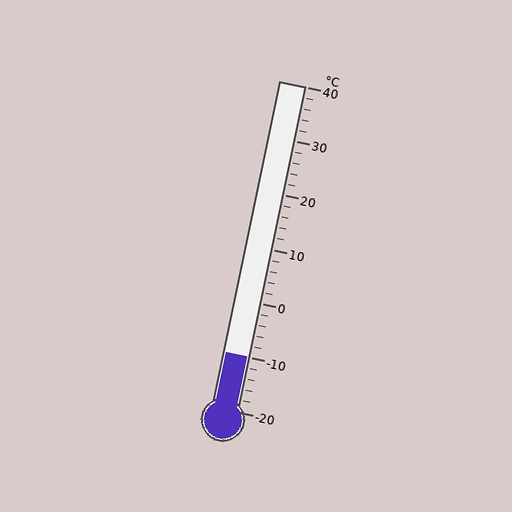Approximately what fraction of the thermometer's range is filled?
The thermometer is filled to approximately 15% of its range.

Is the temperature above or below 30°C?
The temperature is below 30°C.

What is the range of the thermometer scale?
The thermometer scale ranges from -20°C to 40°C.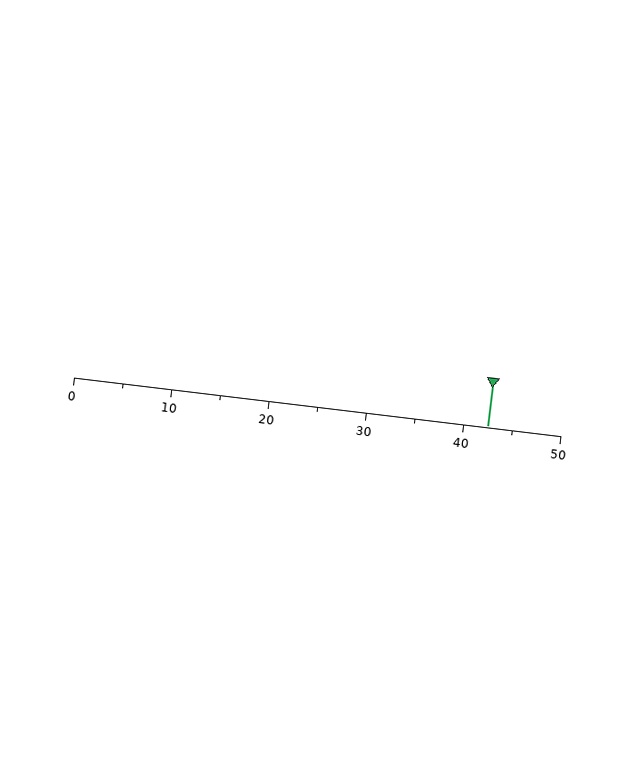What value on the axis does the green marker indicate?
The marker indicates approximately 42.5.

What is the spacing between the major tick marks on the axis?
The major ticks are spaced 10 apart.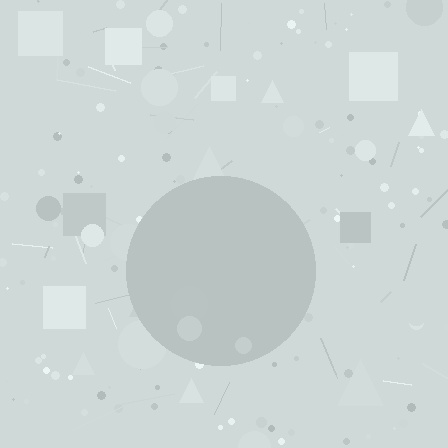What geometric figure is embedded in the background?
A circle is embedded in the background.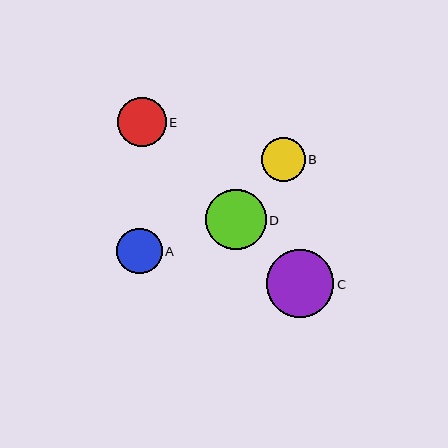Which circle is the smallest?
Circle B is the smallest with a size of approximately 44 pixels.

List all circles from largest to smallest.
From largest to smallest: C, D, E, A, B.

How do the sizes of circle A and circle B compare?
Circle A and circle B are approximately the same size.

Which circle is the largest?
Circle C is the largest with a size of approximately 67 pixels.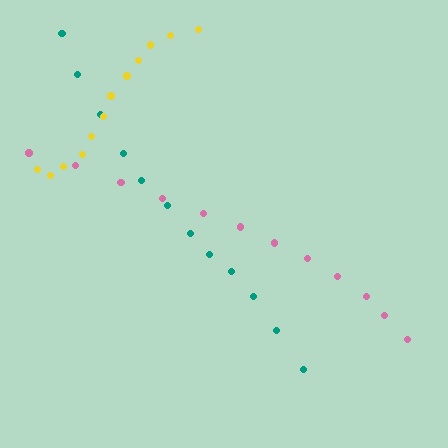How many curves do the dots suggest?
There are 3 distinct paths.